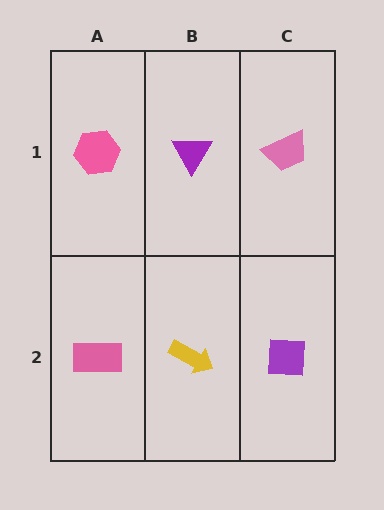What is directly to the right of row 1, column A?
A purple triangle.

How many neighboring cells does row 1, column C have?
2.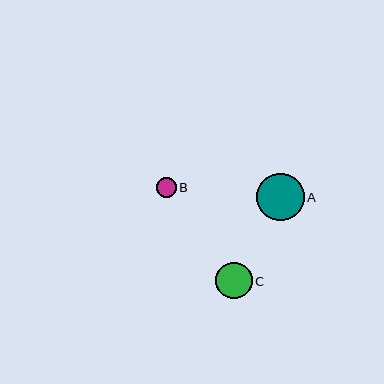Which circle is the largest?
Circle A is the largest with a size of approximately 47 pixels.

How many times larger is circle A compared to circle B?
Circle A is approximately 2.4 times the size of circle B.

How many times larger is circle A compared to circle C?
Circle A is approximately 1.3 times the size of circle C.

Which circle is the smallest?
Circle B is the smallest with a size of approximately 20 pixels.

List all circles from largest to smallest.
From largest to smallest: A, C, B.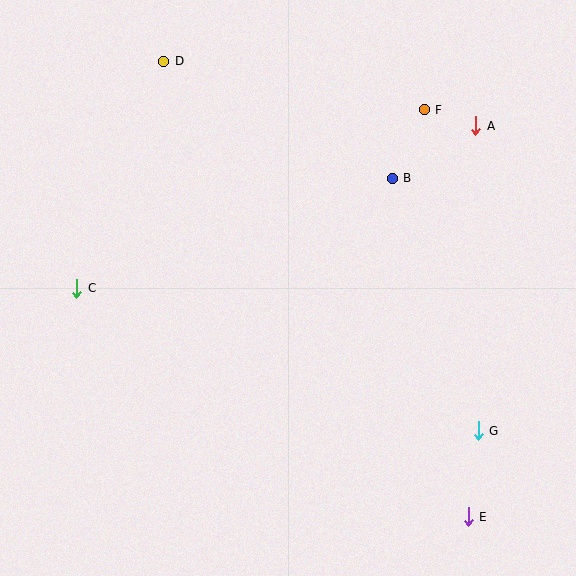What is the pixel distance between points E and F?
The distance between E and F is 409 pixels.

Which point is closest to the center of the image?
Point B at (392, 178) is closest to the center.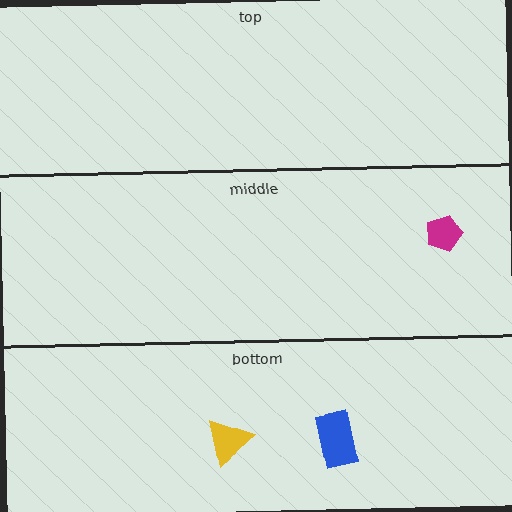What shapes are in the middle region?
The magenta pentagon.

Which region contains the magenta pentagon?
The middle region.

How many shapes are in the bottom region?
2.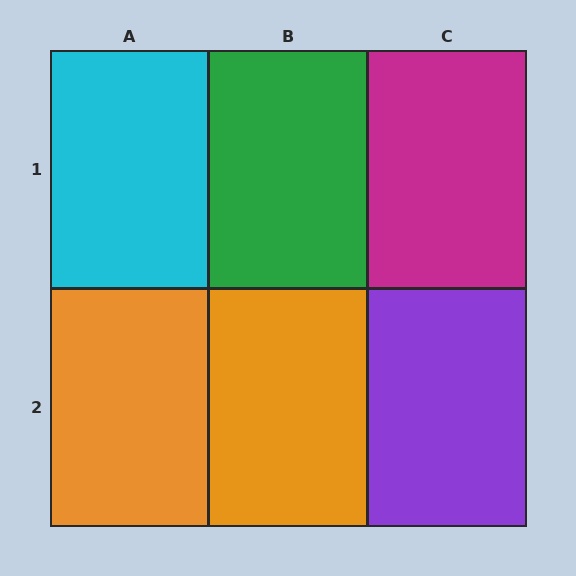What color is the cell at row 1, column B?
Green.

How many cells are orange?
2 cells are orange.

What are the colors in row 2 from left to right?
Orange, orange, purple.